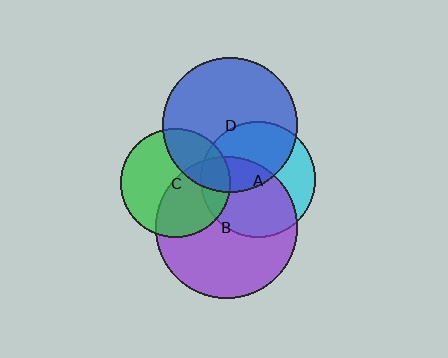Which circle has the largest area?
Circle B (purple).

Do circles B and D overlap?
Yes.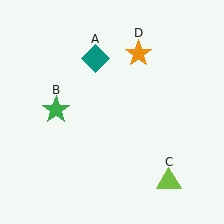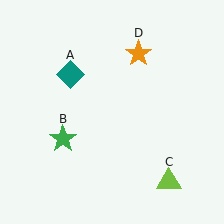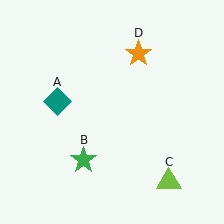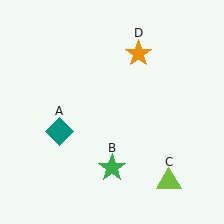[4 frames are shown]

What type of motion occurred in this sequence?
The teal diamond (object A), green star (object B) rotated counterclockwise around the center of the scene.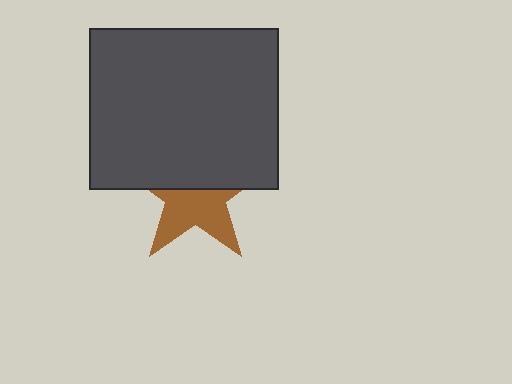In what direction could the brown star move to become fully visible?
The brown star could move down. That would shift it out from behind the dark gray rectangle entirely.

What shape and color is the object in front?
The object in front is a dark gray rectangle.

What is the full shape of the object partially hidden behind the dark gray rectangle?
The partially hidden object is a brown star.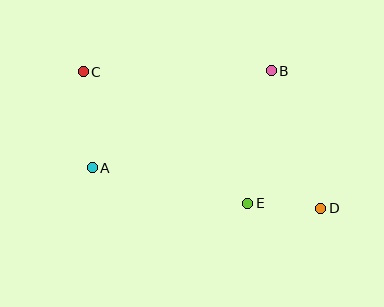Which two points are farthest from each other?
Points C and D are farthest from each other.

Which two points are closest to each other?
Points D and E are closest to each other.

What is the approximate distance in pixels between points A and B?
The distance between A and B is approximately 203 pixels.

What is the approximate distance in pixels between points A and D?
The distance between A and D is approximately 232 pixels.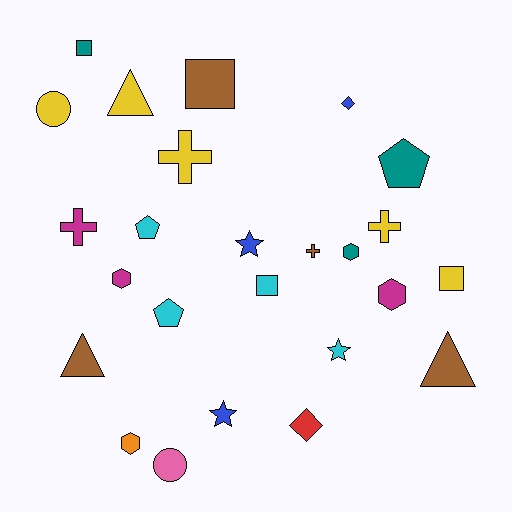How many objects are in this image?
There are 25 objects.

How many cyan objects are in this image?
There are 4 cyan objects.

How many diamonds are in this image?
There are 2 diamonds.